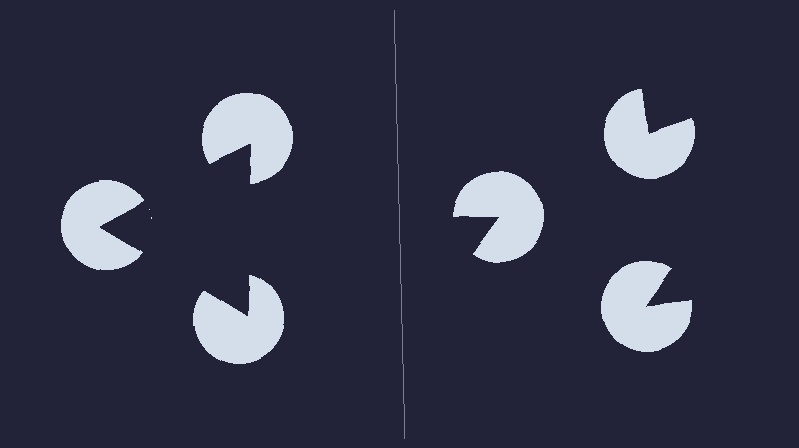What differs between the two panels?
The pac-man discs are positioned identically on both sides; only the wedge orientations differ. On the left they align to a triangle; on the right they are misaligned.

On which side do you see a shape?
An illusory triangle appears on the left side. On the right side the wedge cuts are rotated, so no coherent shape forms.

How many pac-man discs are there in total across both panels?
6 — 3 on each side.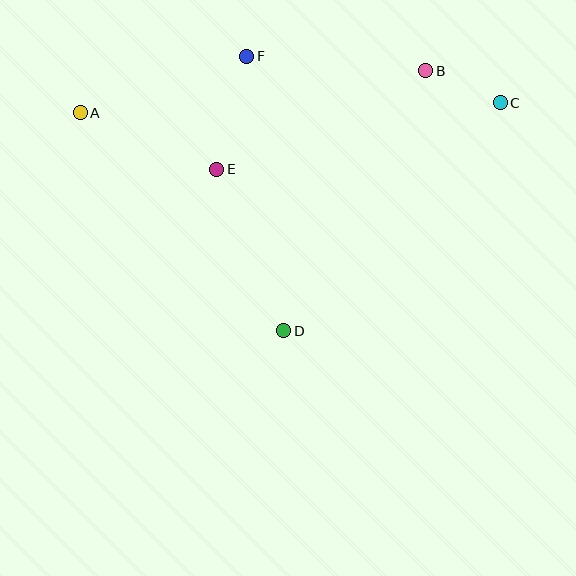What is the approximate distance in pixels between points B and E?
The distance between B and E is approximately 231 pixels.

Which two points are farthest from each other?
Points A and C are farthest from each other.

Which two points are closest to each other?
Points B and C are closest to each other.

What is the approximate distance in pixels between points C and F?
The distance between C and F is approximately 257 pixels.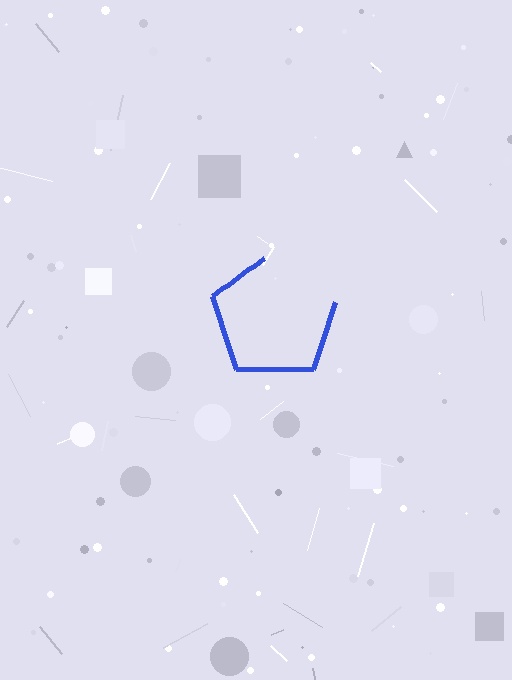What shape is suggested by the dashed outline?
The dashed outline suggests a pentagon.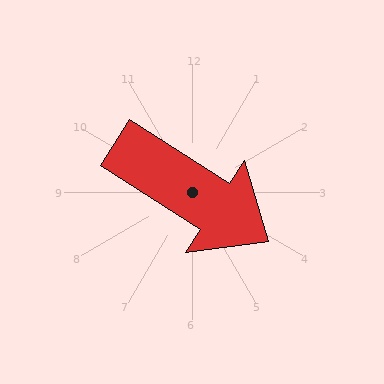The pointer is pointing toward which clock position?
Roughly 4 o'clock.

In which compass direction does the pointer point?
Southeast.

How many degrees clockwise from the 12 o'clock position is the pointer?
Approximately 123 degrees.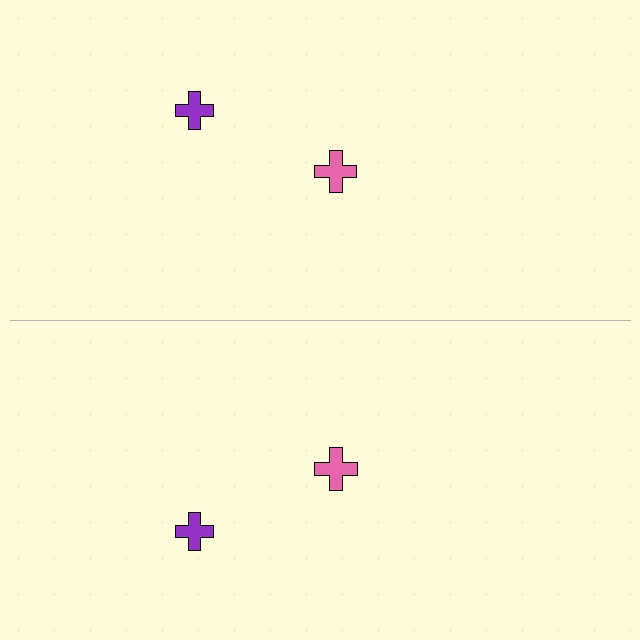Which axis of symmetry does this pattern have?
The pattern has a horizontal axis of symmetry running through the center of the image.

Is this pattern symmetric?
Yes, this pattern has bilateral (reflection) symmetry.